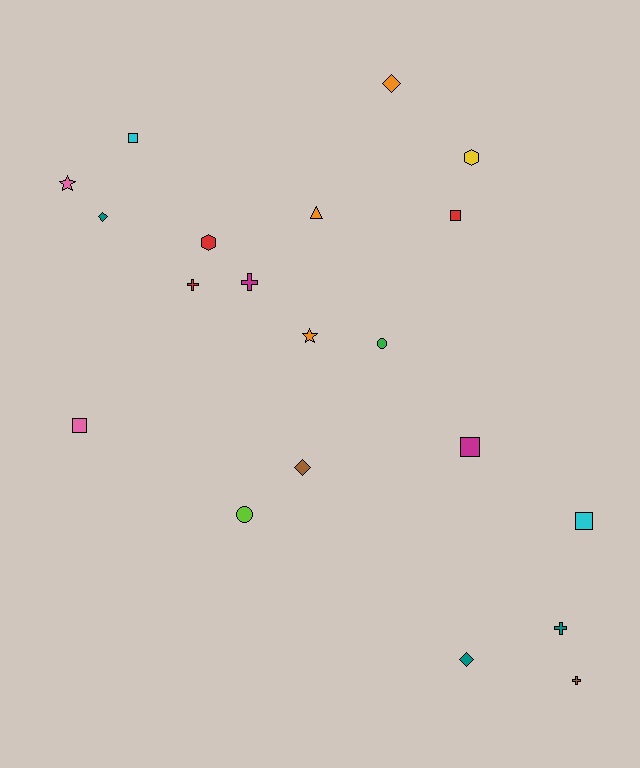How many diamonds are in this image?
There are 4 diamonds.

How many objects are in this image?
There are 20 objects.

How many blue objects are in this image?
There are no blue objects.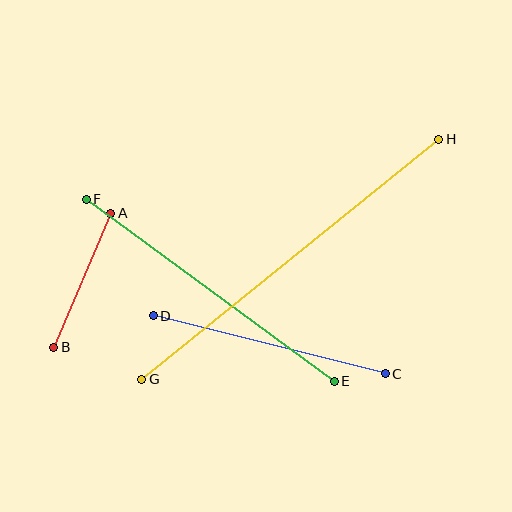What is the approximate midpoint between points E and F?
The midpoint is at approximately (210, 290) pixels.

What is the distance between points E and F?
The distance is approximately 308 pixels.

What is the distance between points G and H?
The distance is approximately 382 pixels.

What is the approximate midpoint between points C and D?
The midpoint is at approximately (269, 345) pixels.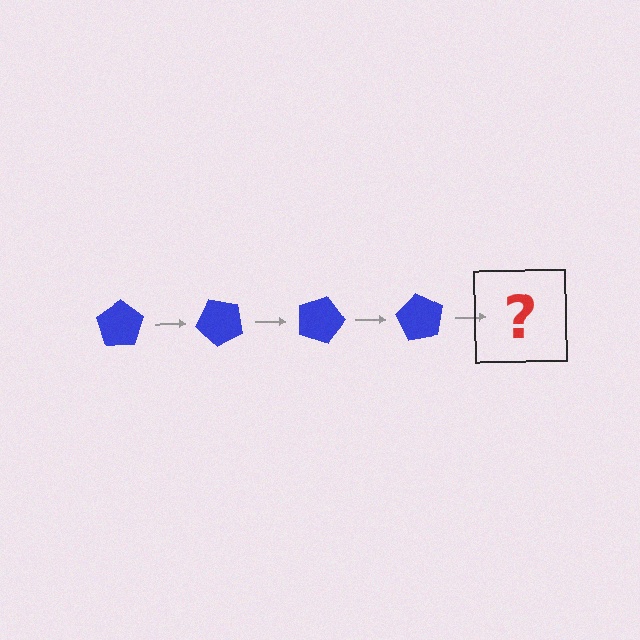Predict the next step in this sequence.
The next step is a blue pentagon rotated 180 degrees.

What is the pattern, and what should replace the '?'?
The pattern is that the pentagon rotates 45 degrees each step. The '?' should be a blue pentagon rotated 180 degrees.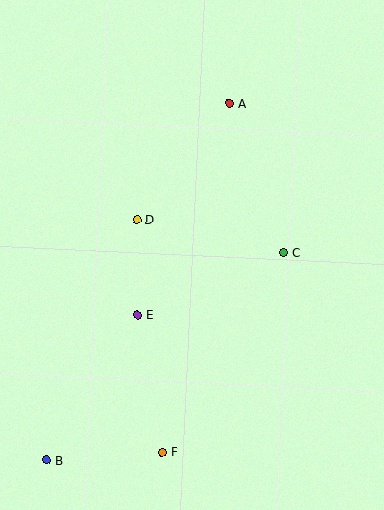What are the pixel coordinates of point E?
Point E is at (138, 315).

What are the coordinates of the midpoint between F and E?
The midpoint between F and E is at (150, 383).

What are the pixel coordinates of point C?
Point C is at (284, 253).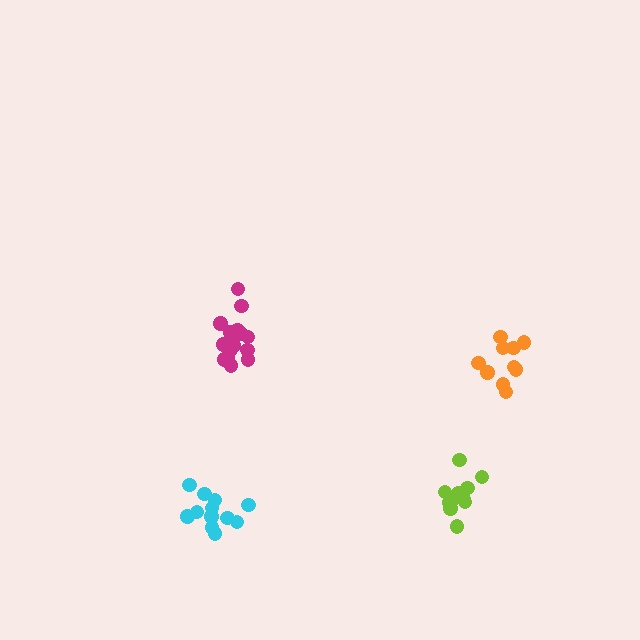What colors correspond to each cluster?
The clusters are colored: orange, lime, magenta, cyan.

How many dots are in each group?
Group 1: 10 dots, Group 2: 12 dots, Group 3: 16 dots, Group 4: 12 dots (50 total).